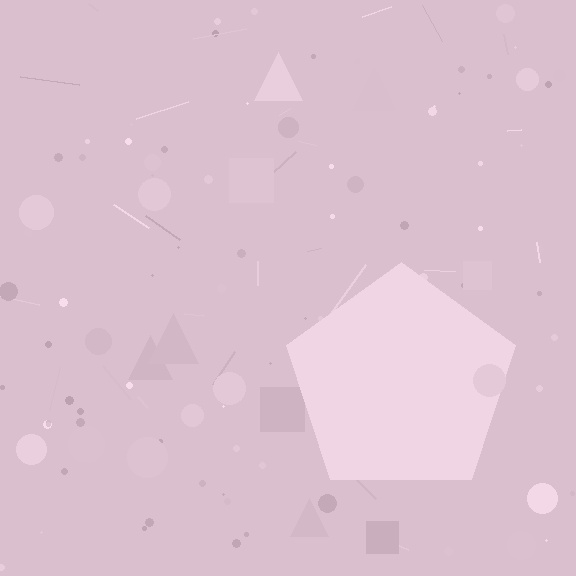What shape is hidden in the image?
A pentagon is hidden in the image.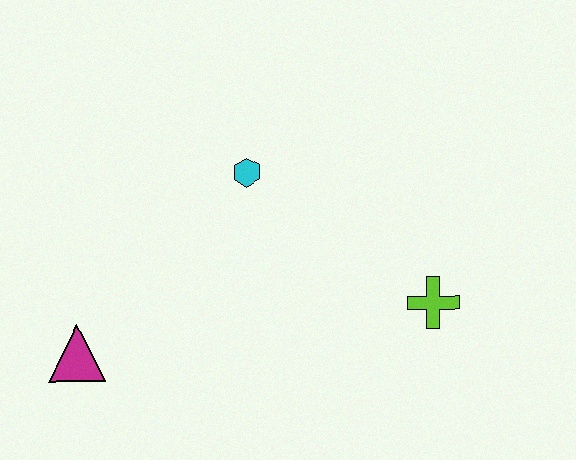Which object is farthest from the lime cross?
The magenta triangle is farthest from the lime cross.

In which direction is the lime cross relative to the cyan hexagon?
The lime cross is to the right of the cyan hexagon.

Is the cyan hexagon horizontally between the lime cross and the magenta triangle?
Yes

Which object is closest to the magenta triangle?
The cyan hexagon is closest to the magenta triangle.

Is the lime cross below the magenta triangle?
No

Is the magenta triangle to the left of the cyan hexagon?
Yes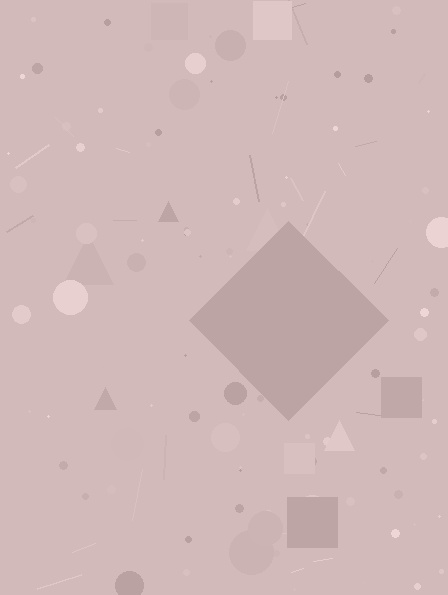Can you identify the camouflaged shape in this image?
The camouflaged shape is a diamond.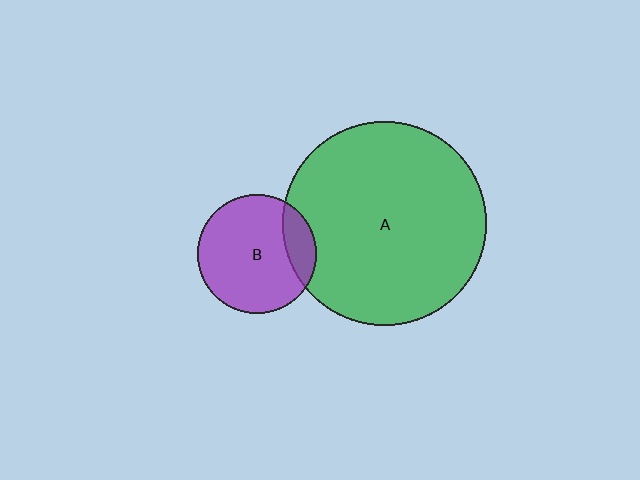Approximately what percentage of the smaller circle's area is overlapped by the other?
Approximately 15%.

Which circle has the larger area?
Circle A (green).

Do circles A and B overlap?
Yes.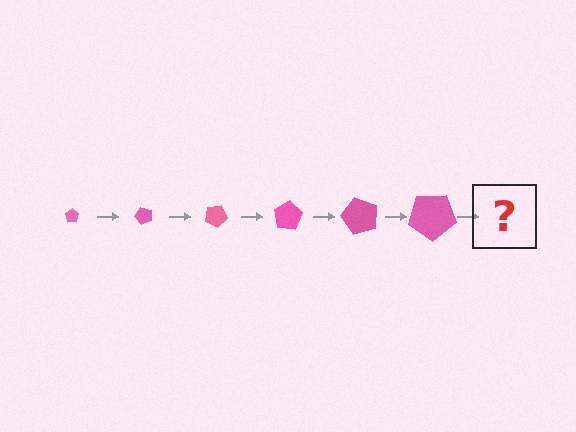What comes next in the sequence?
The next element should be a pentagon, larger than the previous one and rotated 300 degrees from the start.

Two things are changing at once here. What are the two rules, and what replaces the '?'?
The two rules are that the pentagon grows larger each step and it rotates 50 degrees each step. The '?' should be a pentagon, larger than the previous one and rotated 300 degrees from the start.